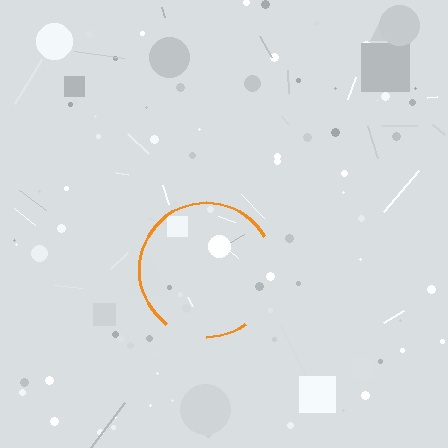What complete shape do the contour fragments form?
The contour fragments form a circle.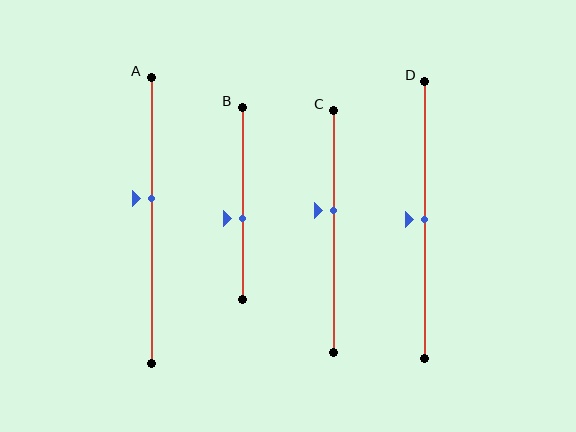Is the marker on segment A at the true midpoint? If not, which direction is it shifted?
No, the marker on segment A is shifted upward by about 8% of the segment length.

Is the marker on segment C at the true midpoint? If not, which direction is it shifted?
No, the marker on segment C is shifted upward by about 9% of the segment length.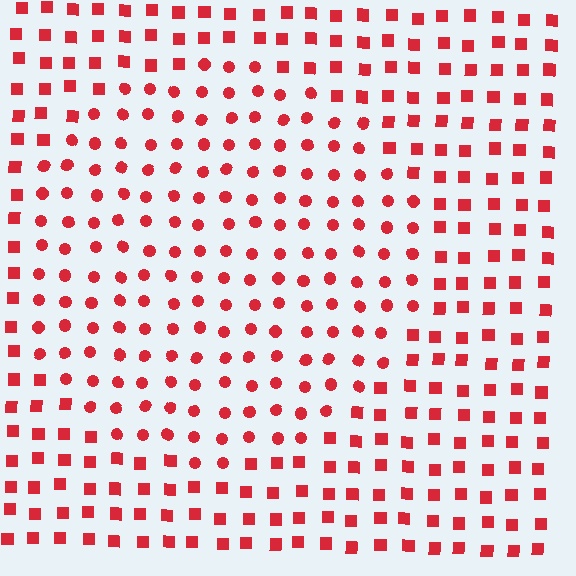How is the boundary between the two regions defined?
The boundary is defined by a change in element shape: circles inside vs. squares outside. All elements share the same color and spacing.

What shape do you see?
I see a circle.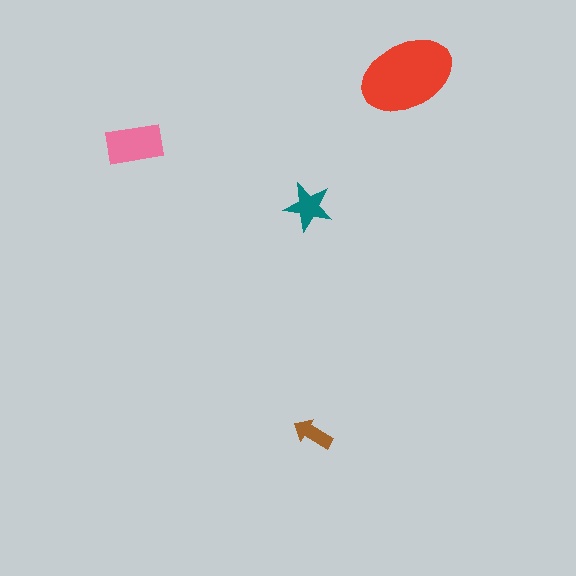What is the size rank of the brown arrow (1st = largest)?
4th.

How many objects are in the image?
There are 4 objects in the image.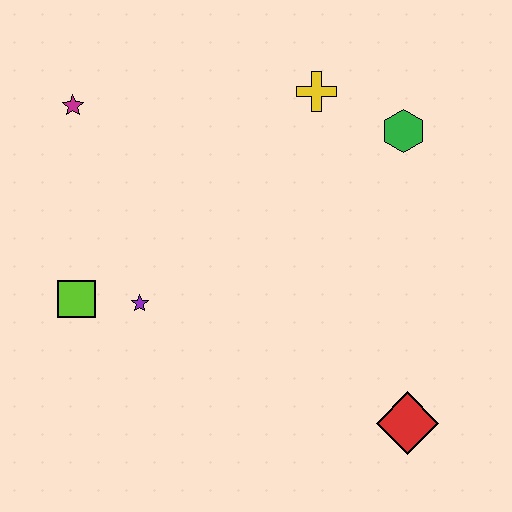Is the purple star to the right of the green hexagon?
No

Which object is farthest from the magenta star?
The red diamond is farthest from the magenta star.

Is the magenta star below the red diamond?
No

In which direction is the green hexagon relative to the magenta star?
The green hexagon is to the right of the magenta star.